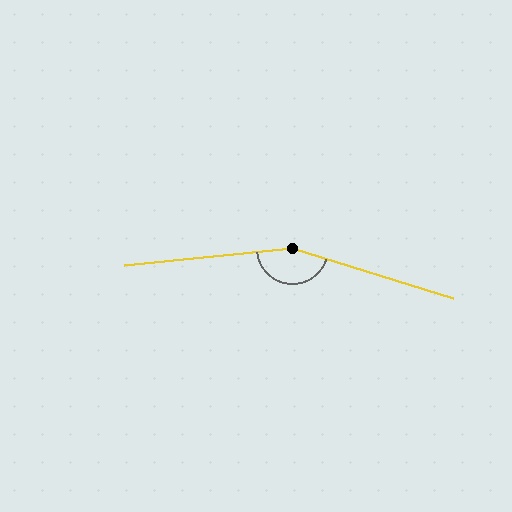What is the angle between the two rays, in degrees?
Approximately 157 degrees.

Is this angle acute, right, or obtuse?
It is obtuse.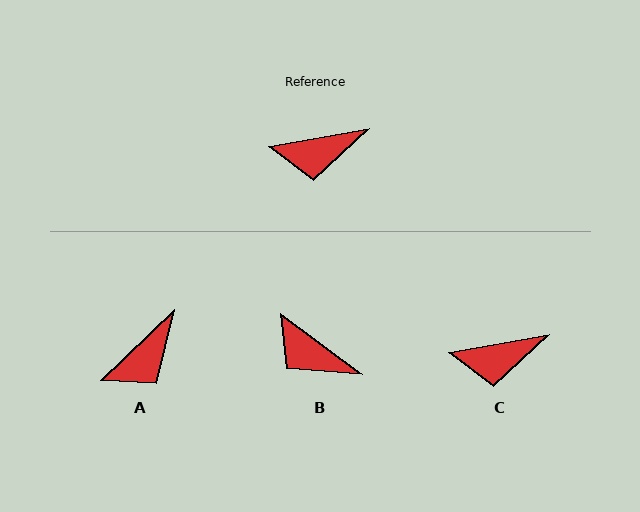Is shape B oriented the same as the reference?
No, it is off by about 46 degrees.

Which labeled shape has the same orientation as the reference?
C.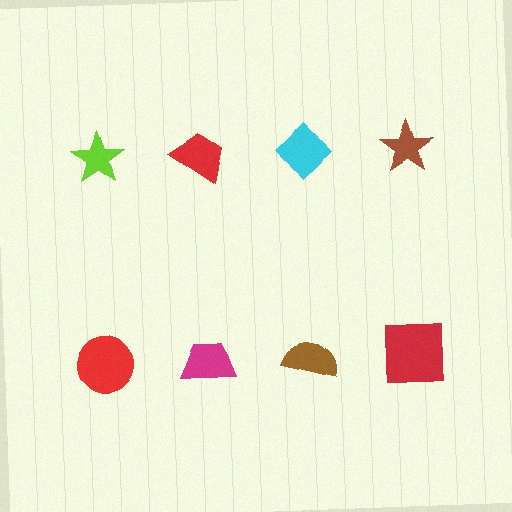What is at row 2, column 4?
A red square.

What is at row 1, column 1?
A lime star.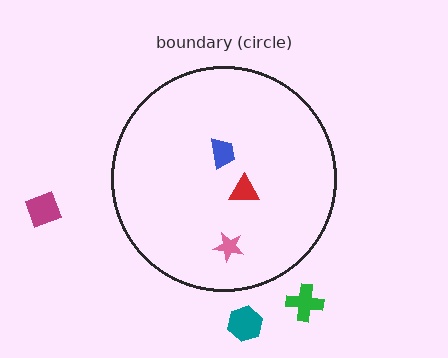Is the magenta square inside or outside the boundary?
Outside.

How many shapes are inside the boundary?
3 inside, 3 outside.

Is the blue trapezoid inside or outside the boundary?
Inside.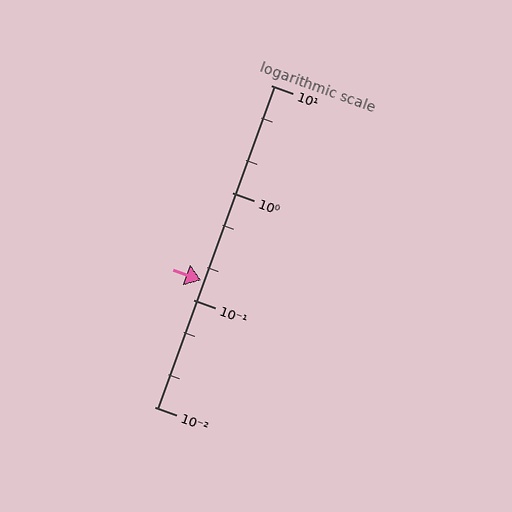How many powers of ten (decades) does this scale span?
The scale spans 3 decades, from 0.01 to 10.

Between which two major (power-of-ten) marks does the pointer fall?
The pointer is between 0.1 and 1.